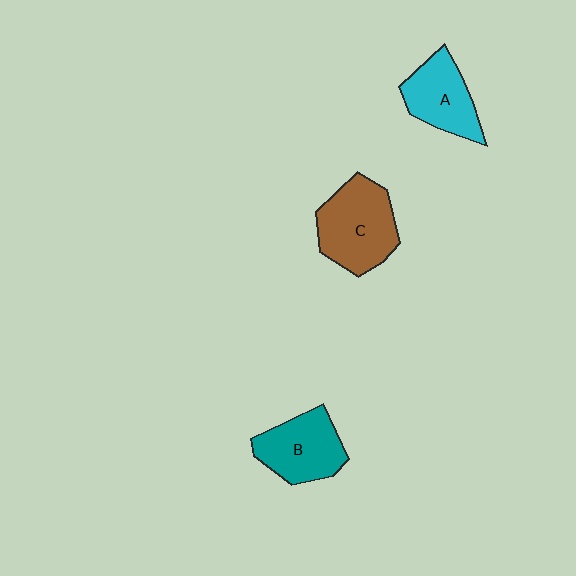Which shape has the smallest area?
Shape A (cyan).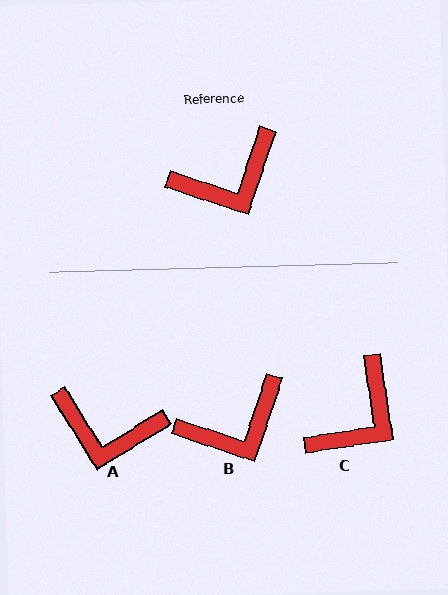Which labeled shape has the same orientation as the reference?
B.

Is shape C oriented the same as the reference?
No, it is off by about 27 degrees.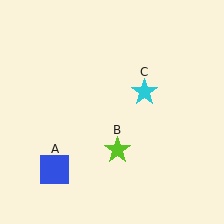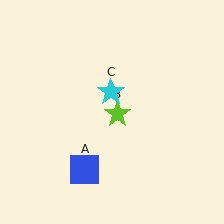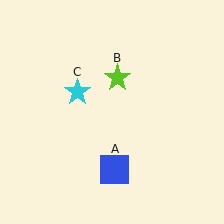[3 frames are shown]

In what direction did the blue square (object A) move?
The blue square (object A) moved right.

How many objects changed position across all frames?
3 objects changed position: blue square (object A), lime star (object B), cyan star (object C).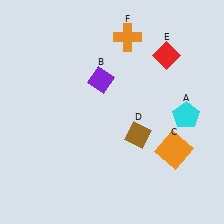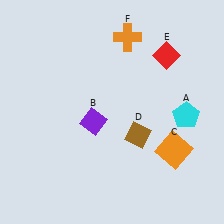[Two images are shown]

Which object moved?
The purple diamond (B) moved down.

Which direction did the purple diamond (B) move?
The purple diamond (B) moved down.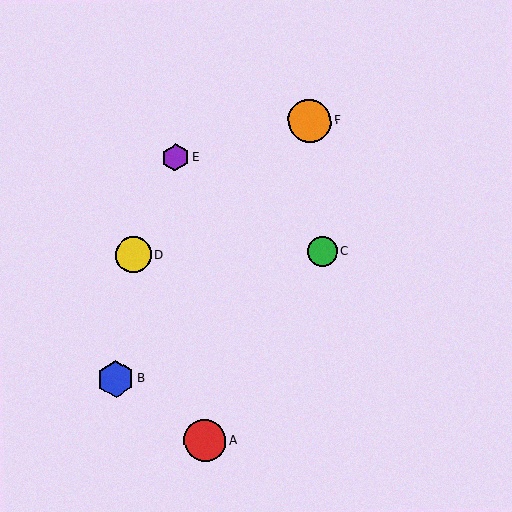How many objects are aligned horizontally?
2 objects (C, D) are aligned horizontally.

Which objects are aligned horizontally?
Objects C, D are aligned horizontally.